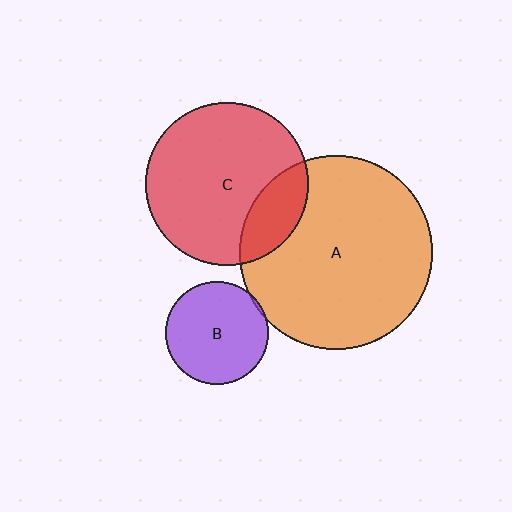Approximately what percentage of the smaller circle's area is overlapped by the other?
Approximately 5%.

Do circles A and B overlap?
Yes.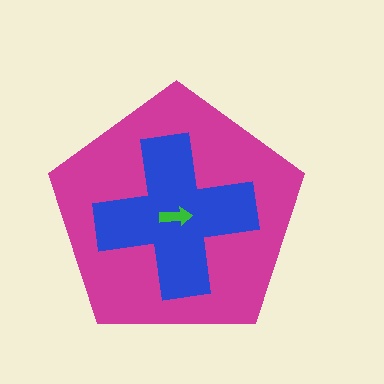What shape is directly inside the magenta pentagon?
The blue cross.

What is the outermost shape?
The magenta pentagon.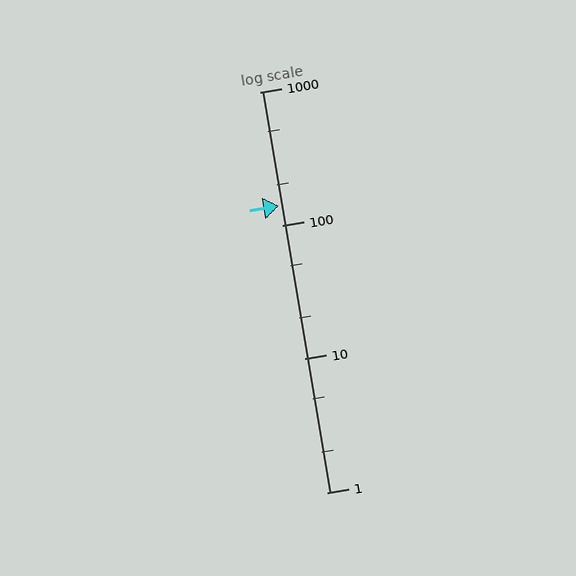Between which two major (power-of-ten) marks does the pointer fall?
The pointer is between 100 and 1000.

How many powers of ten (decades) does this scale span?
The scale spans 3 decades, from 1 to 1000.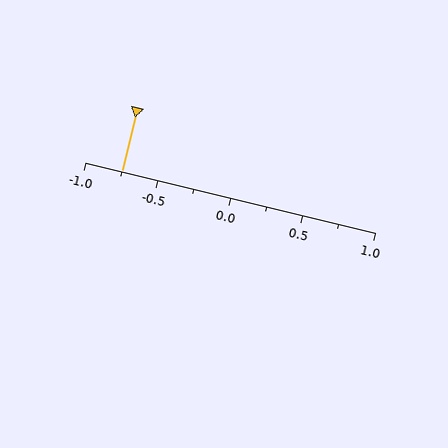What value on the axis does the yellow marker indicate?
The marker indicates approximately -0.75.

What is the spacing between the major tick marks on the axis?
The major ticks are spaced 0.5 apart.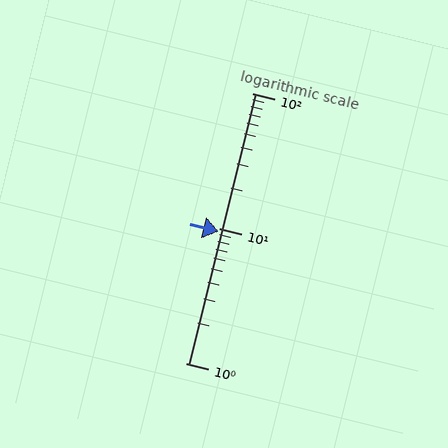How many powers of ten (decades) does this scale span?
The scale spans 2 decades, from 1 to 100.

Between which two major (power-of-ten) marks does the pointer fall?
The pointer is between 1 and 10.